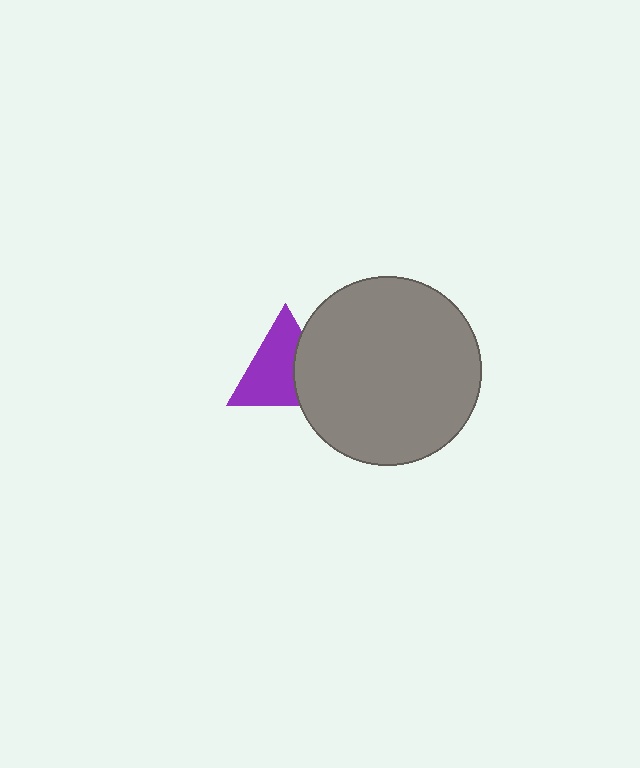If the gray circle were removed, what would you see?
You would see the complete purple triangle.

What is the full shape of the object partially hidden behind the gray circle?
The partially hidden object is a purple triangle.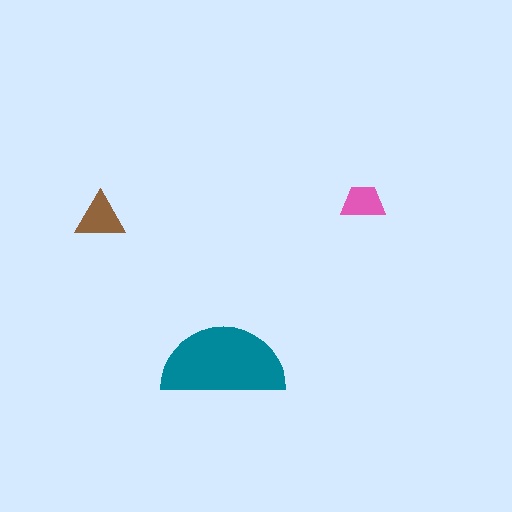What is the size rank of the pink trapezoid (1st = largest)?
3rd.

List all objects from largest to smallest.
The teal semicircle, the brown triangle, the pink trapezoid.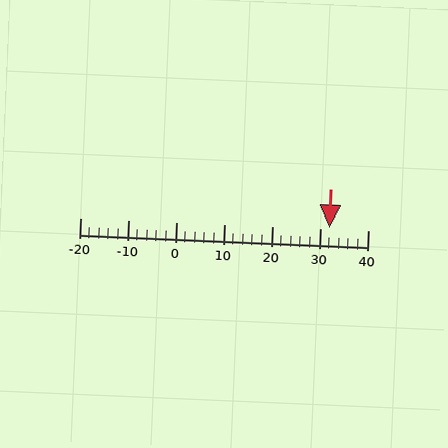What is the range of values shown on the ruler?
The ruler shows values from -20 to 40.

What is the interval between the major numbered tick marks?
The major tick marks are spaced 10 units apart.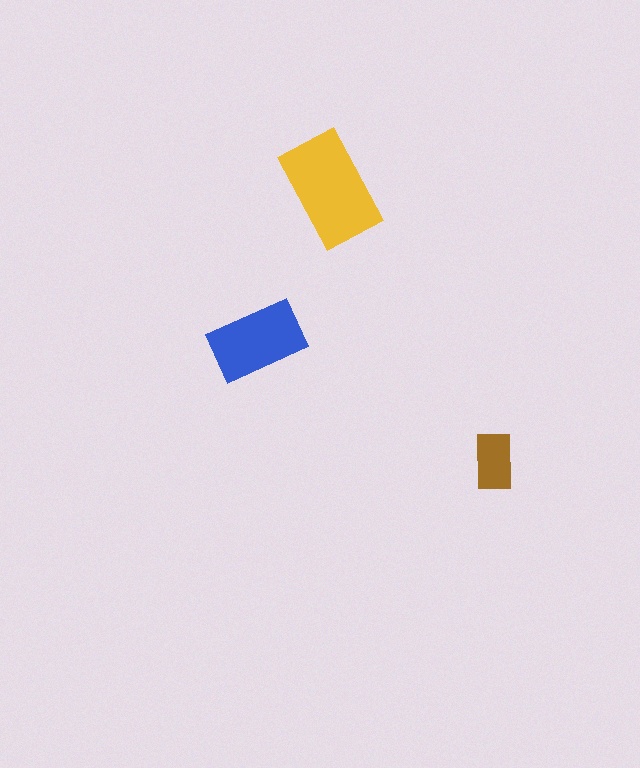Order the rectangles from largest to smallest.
the yellow one, the blue one, the brown one.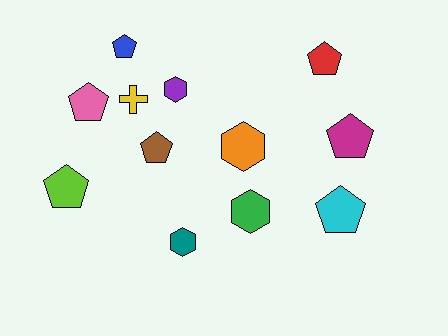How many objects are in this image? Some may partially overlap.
There are 12 objects.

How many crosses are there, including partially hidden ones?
There is 1 cross.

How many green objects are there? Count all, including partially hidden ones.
There is 1 green object.